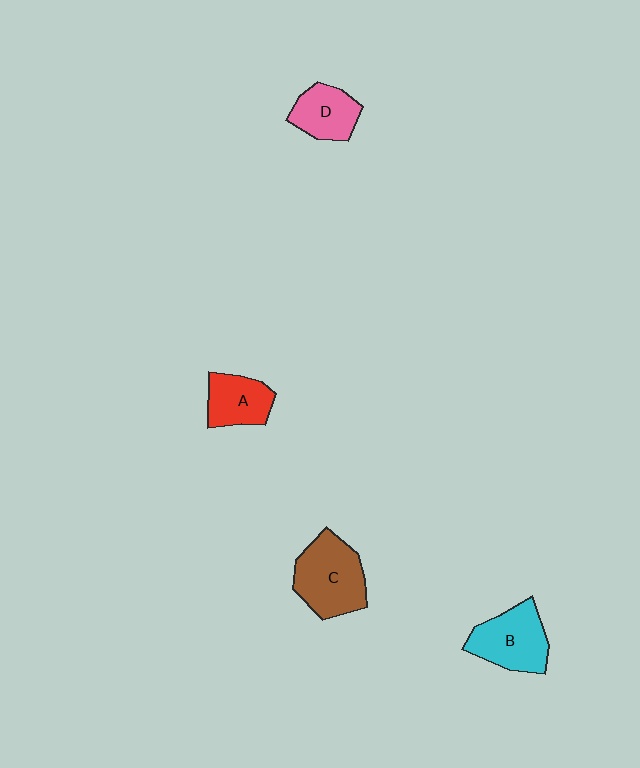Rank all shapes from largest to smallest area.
From largest to smallest: C (brown), B (cyan), A (red), D (pink).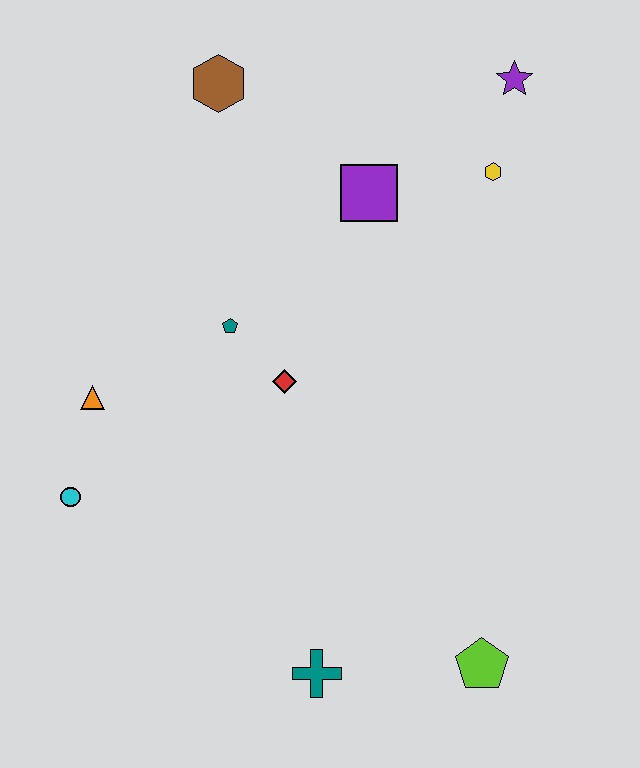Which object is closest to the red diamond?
The teal pentagon is closest to the red diamond.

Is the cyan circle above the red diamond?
No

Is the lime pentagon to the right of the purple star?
No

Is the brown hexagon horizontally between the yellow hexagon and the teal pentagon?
No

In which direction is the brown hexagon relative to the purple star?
The brown hexagon is to the left of the purple star.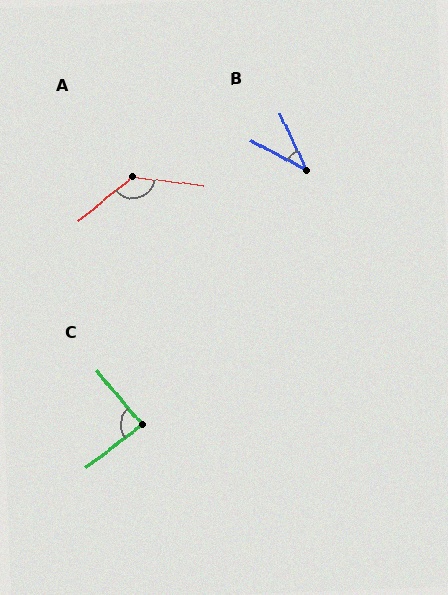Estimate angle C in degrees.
Approximately 87 degrees.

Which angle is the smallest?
B, at approximately 36 degrees.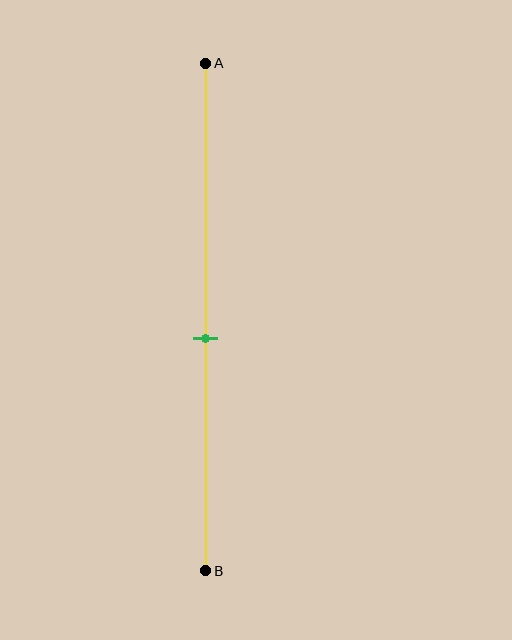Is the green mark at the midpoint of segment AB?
No, the mark is at about 55% from A, not at the 50% midpoint.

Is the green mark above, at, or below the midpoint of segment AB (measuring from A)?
The green mark is below the midpoint of segment AB.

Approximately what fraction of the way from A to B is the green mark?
The green mark is approximately 55% of the way from A to B.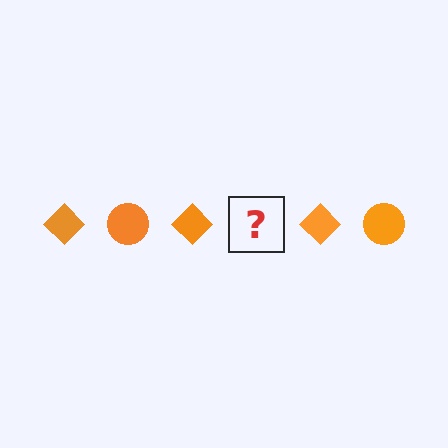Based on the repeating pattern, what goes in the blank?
The blank should be an orange circle.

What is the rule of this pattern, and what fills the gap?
The rule is that the pattern cycles through diamond, circle shapes in orange. The gap should be filled with an orange circle.